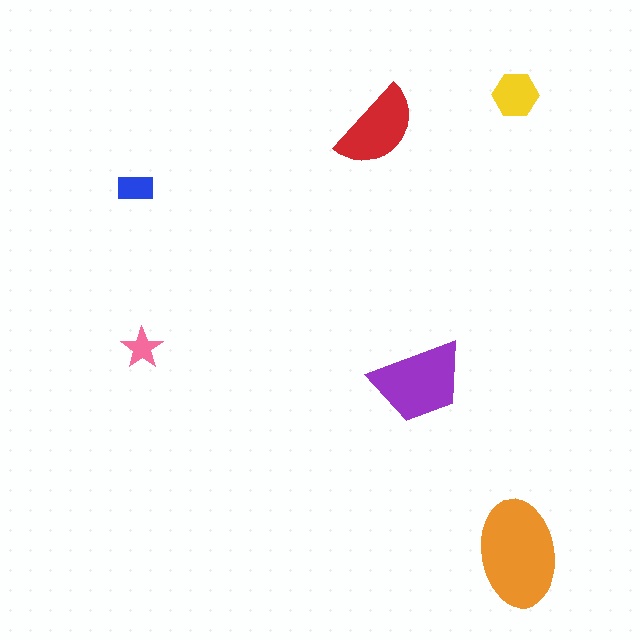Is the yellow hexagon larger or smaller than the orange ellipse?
Smaller.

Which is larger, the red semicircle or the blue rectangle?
The red semicircle.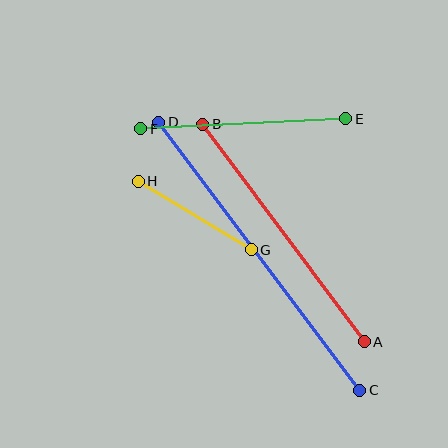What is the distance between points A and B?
The distance is approximately 271 pixels.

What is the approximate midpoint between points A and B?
The midpoint is at approximately (283, 233) pixels.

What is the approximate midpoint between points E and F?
The midpoint is at approximately (243, 124) pixels.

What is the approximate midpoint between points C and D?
The midpoint is at approximately (259, 256) pixels.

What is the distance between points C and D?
The distance is approximately 335 pixels.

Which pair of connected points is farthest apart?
Points C and D are farthest apart.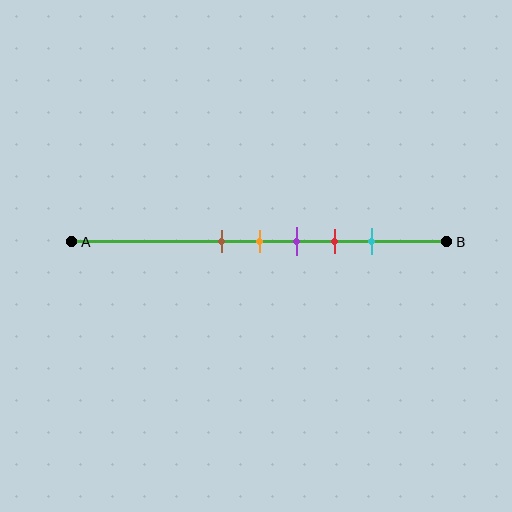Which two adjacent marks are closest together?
The brown and orange marks are the closest adjacent pair.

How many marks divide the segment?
There are 5 marks dividing the segment.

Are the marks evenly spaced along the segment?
Yes, the marks are approximately evenly spaced.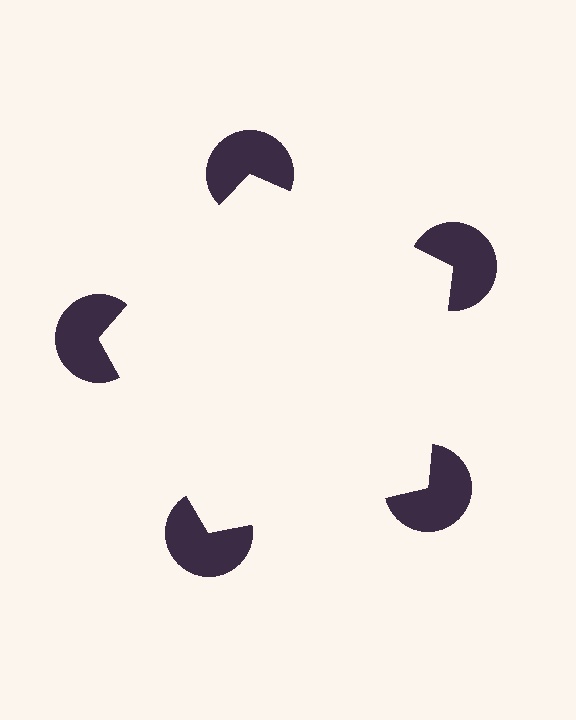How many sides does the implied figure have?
5 sides.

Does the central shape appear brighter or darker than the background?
It typically appears slightly brighter than the background, even though no actual brightness change is drawn.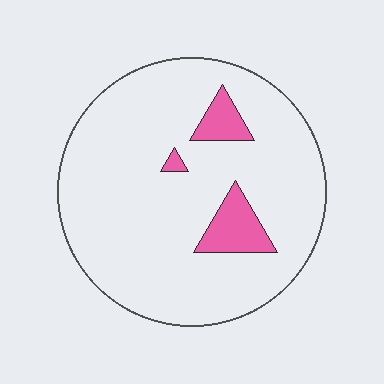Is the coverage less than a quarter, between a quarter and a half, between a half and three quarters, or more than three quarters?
Less than a quarter.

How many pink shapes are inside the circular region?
3.